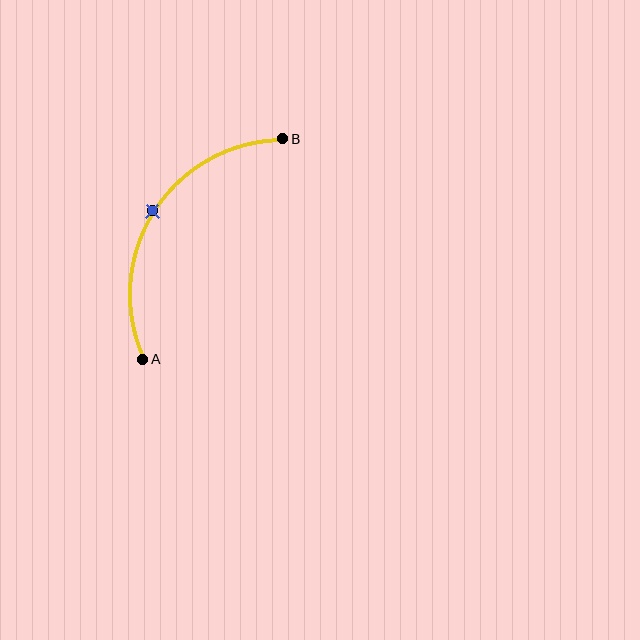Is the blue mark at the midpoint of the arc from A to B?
Yes. The blue mark lies on the arc at equal arc-length from both A and B — it is the arc midpoint.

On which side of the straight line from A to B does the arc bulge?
The arc bulges to the left of the straight line connecting A and B.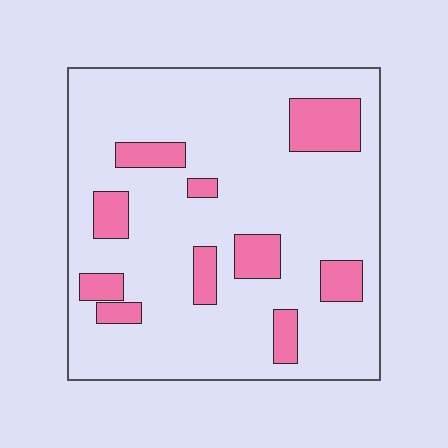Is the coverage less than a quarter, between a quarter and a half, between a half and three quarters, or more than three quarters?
Less than a quarter.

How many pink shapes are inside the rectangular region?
10.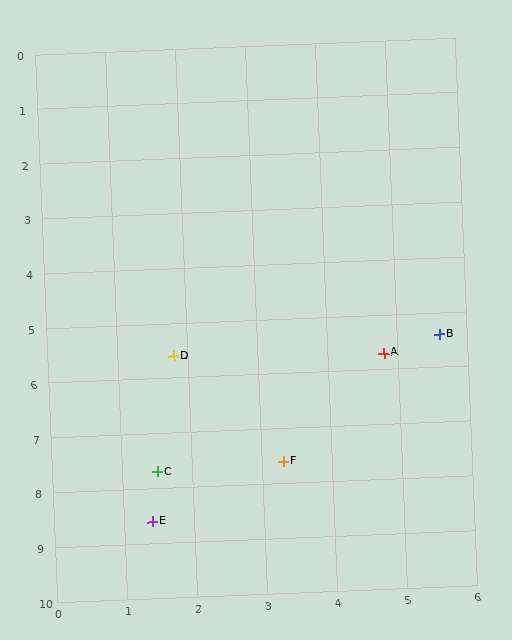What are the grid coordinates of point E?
Point E is at approximately (1.4, 8.6).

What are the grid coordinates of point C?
Point C is at approximately (1.5, 7.7).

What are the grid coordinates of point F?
Point F is at approximately (3.3, 7.6).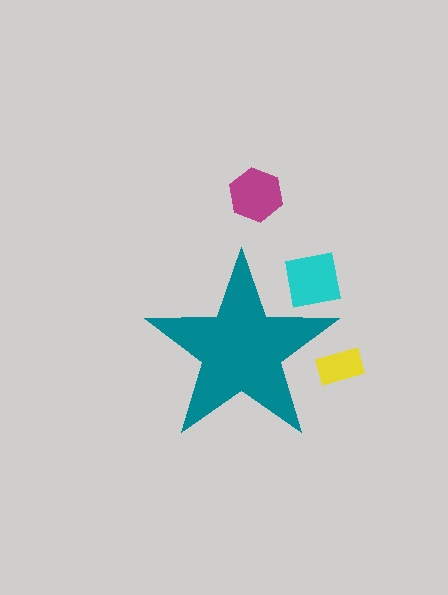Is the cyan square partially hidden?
Yes, the cyan square is partially hidden behind the teal star.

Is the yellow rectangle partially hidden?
Yes, the yellow rectangle is partially hidden behind the teal star.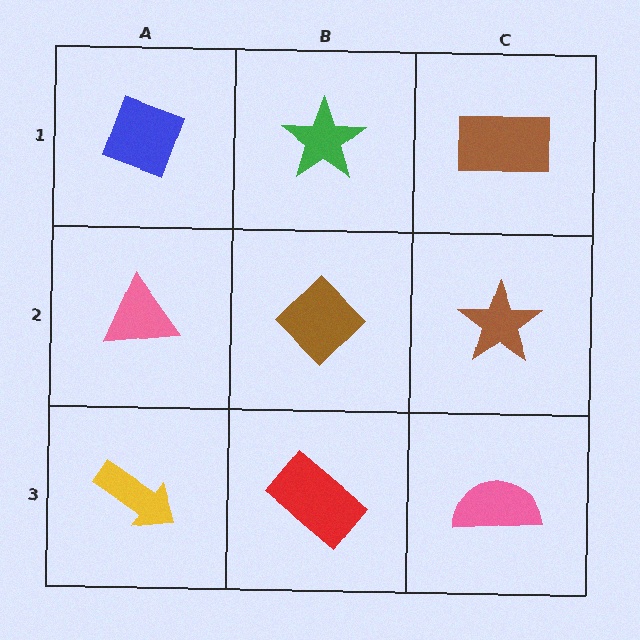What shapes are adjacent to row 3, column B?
A brown diamond (row 2, column B), a yellow arrow (row 3, column A), a pink semicircle (row 3, column C).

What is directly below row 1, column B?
A brown diamond.